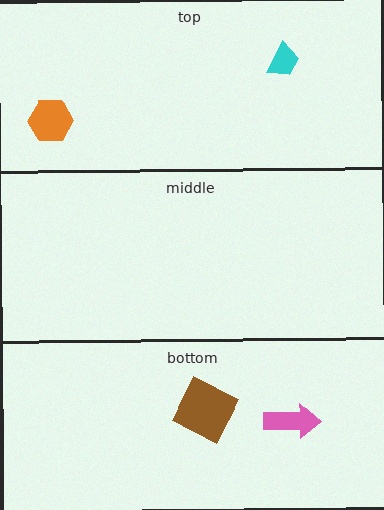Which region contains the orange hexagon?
The top region.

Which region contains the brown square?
The bottom region.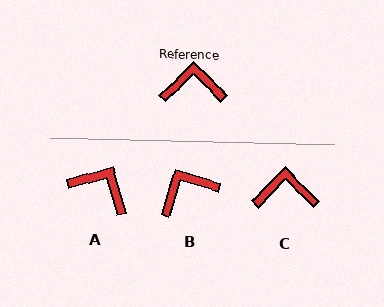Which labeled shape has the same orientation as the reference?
C.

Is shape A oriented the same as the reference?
No, it is off by about 29 degrees.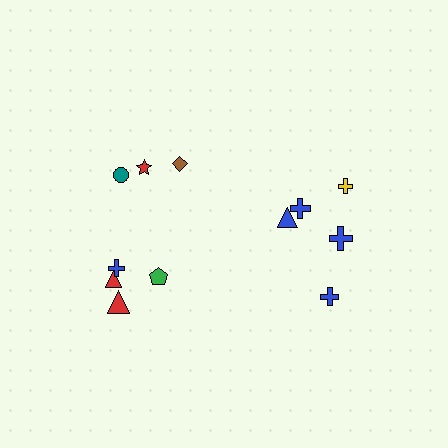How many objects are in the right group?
There are 5 objects.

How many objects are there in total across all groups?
There are 12 objects.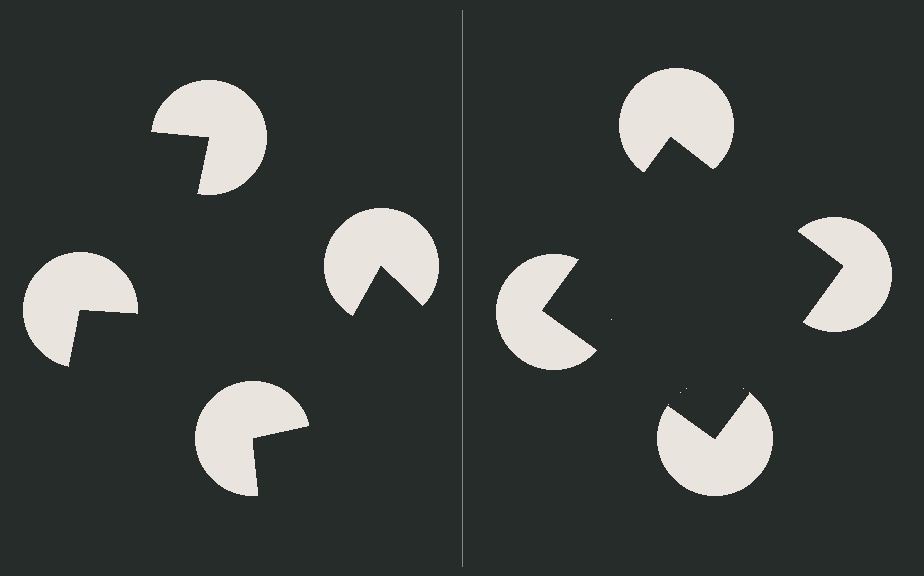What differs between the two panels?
The pac-man discs are positioned identically on both sides; only the wedge orientations differ. On the right they align to a square; on the left they are misaligned.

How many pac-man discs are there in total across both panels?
8 — 4 on each side.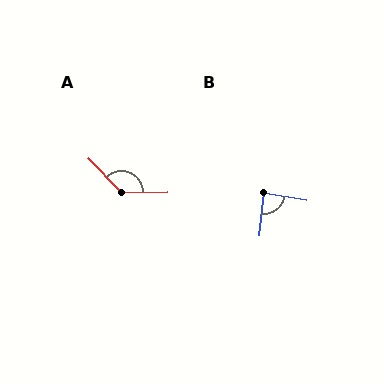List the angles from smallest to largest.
B (87°), A (133°).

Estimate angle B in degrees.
Approximately 87 degrees.